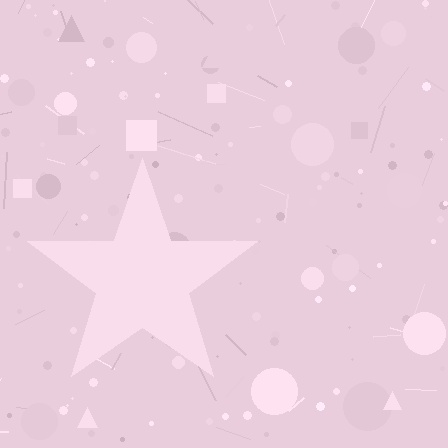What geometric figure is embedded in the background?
A star is embedded in the background.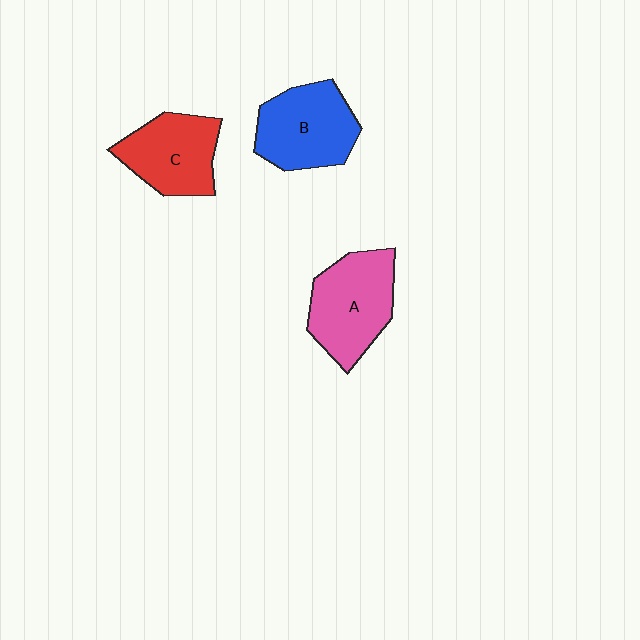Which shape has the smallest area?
Shape C (red).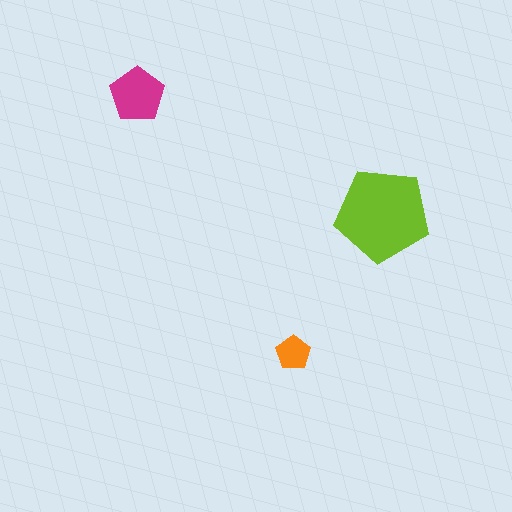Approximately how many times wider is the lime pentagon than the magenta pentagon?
About 1.5 times wider.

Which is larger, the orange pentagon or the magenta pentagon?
The magenta one.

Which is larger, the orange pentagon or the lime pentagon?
The lime one.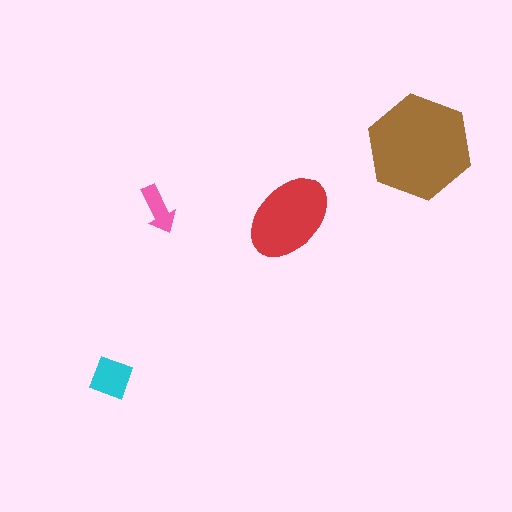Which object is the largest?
The brown hexagon.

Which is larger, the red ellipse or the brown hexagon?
The brown hexagon.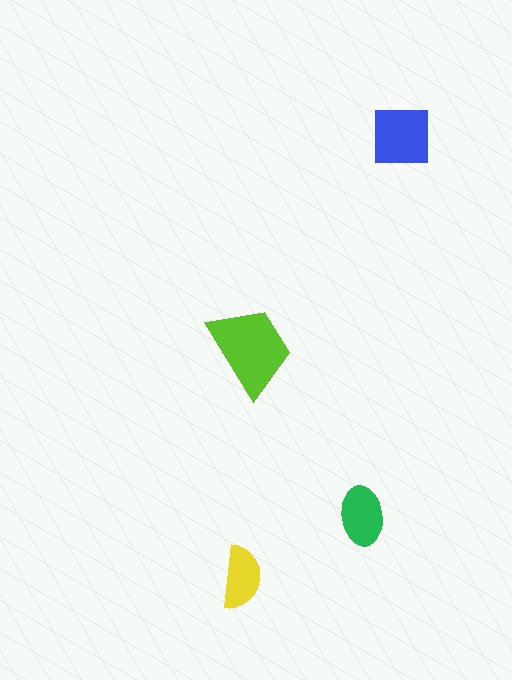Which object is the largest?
The lime trapezoid.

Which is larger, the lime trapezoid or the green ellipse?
The lime trapezoid.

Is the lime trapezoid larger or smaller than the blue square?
Larger.